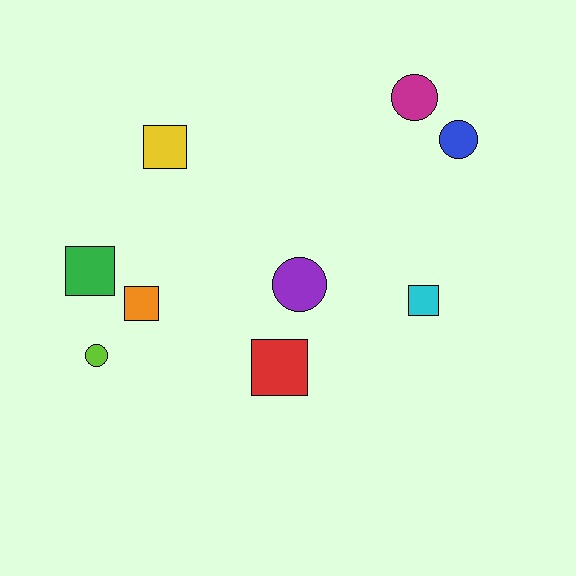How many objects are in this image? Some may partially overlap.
There are 9 objects.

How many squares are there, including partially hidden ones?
There are 5 squares.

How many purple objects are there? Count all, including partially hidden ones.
There is 1 purple object.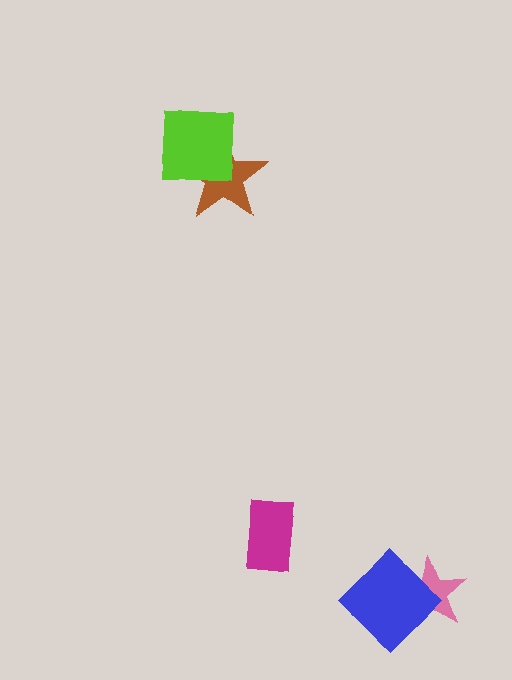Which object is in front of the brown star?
The lime square is in front of the brown star.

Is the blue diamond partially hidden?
No, no other shape covers it.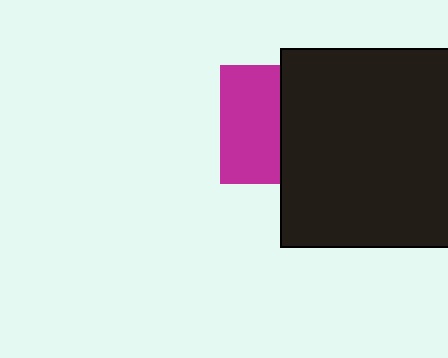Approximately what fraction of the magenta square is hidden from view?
Roughly 50% of the magenta square is hidden behind the black square.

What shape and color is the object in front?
The object in front is a black square.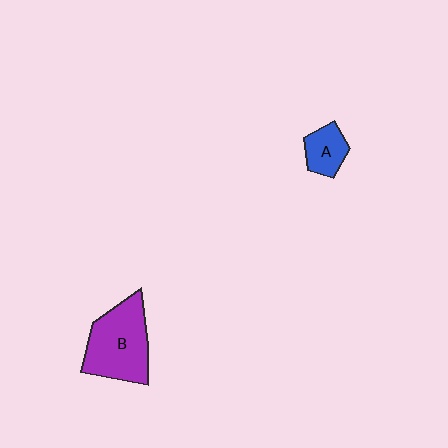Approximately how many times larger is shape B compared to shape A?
Approximately 2.5 times.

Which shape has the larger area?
Shape B (purple).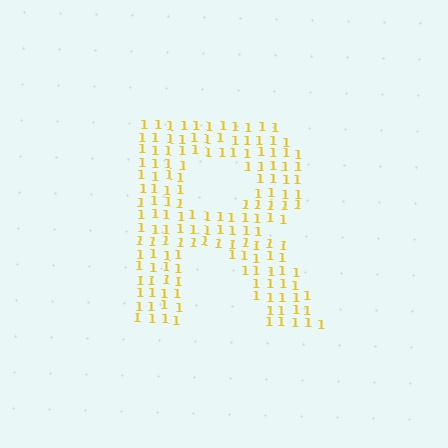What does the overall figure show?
The overall figure shows the letter R.